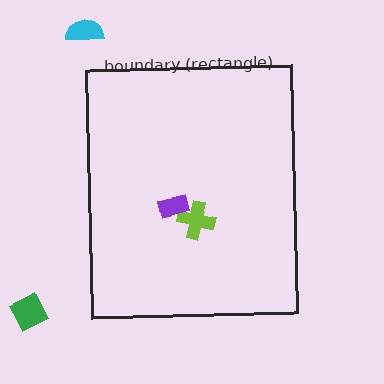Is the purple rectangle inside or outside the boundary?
Inside.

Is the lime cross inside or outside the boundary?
Inside.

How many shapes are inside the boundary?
2 inside, 2 outside.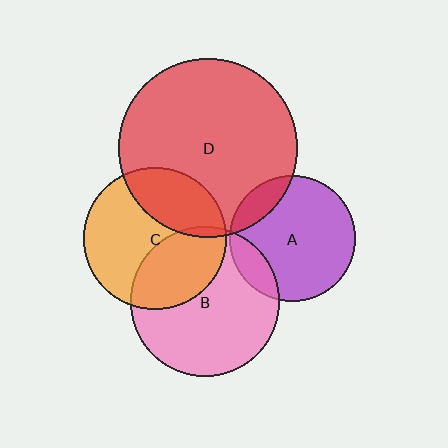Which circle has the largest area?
Circle D (red).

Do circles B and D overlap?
Yes.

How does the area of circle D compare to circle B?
Approximately 1.4 times.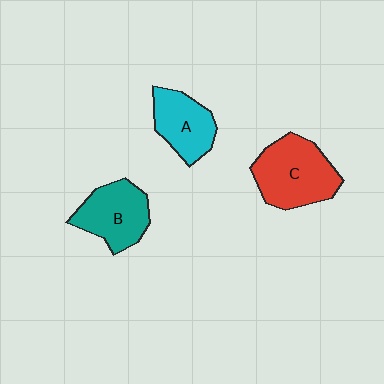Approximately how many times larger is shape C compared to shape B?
Approximately 1.2 times.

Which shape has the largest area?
Shape C (red).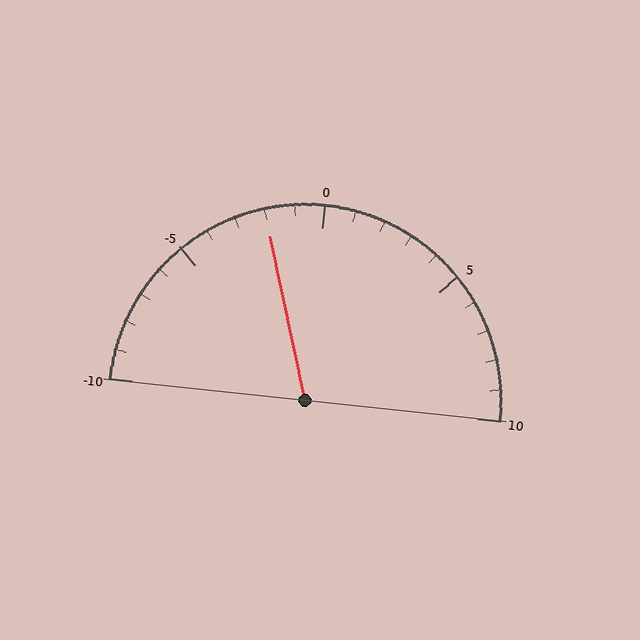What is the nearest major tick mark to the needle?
The nearest major tick mark is 0.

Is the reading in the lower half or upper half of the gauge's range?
The reading is in the lower half of the range (-10 to 10).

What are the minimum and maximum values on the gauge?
The gauge ranges from -10 to 10.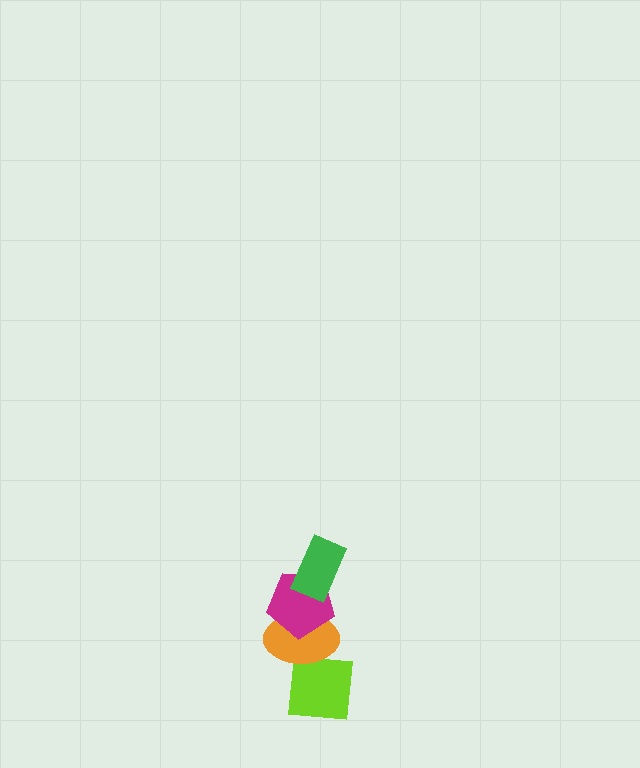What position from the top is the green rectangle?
The green rectangle is 1st from the top.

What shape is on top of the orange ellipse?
The magenta pentagon is on top of the orange ellipse.